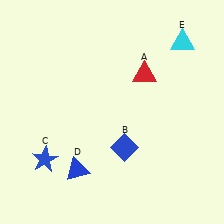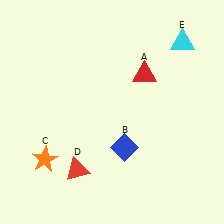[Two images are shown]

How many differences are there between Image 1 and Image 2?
There are 2 differences between the two images.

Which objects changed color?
C changed from blue to orange. D changed from blue to red.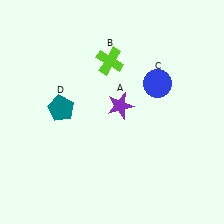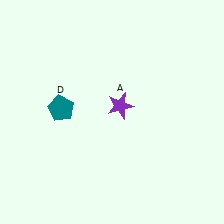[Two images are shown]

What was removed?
The blue circle (C), the lime cross (B) were removed in Image 2.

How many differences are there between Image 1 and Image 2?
There are 2 differences between the two images.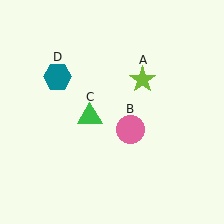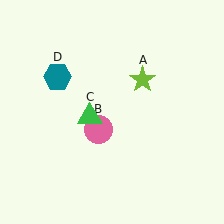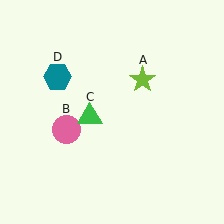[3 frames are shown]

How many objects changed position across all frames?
1 object changed position: pink circle (object B).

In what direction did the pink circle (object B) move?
The pink circle (object B) moved left.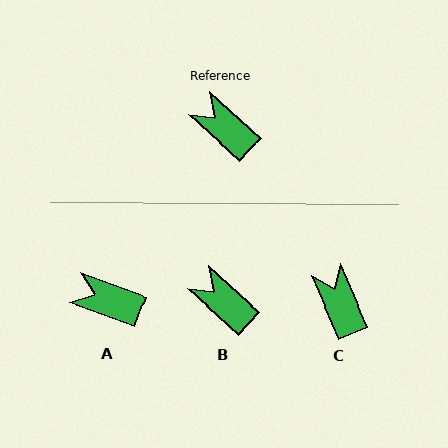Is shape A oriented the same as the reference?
No, it is off by about 23 degrees.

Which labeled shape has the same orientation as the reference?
B.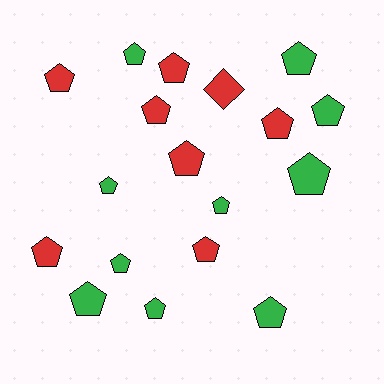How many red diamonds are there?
There is 1 red diamond.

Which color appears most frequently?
Green, with 10 objects.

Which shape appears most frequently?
Pentagon, with 17 objects.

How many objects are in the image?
There are 18 objects.